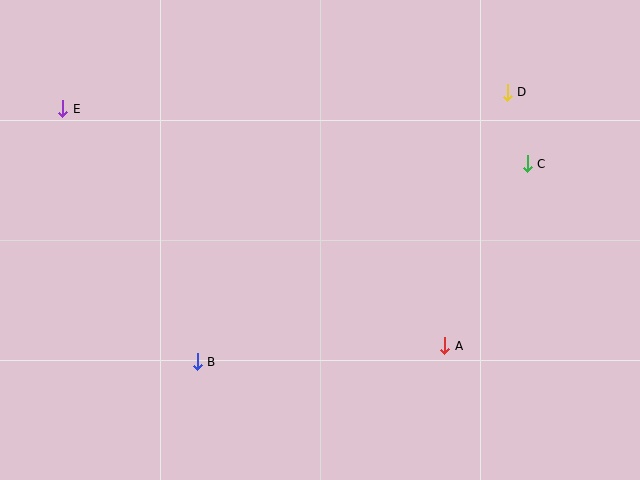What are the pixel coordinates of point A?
Point A is at (445, 346).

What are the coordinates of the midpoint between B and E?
The midpoint between B and E is at (130, 235).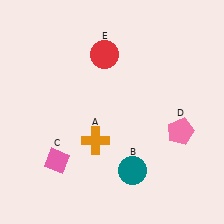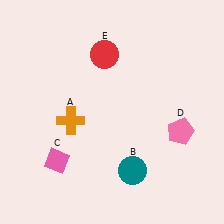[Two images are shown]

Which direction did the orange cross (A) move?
The orange cross (A) moved left.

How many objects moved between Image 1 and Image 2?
1 object moved between the two images.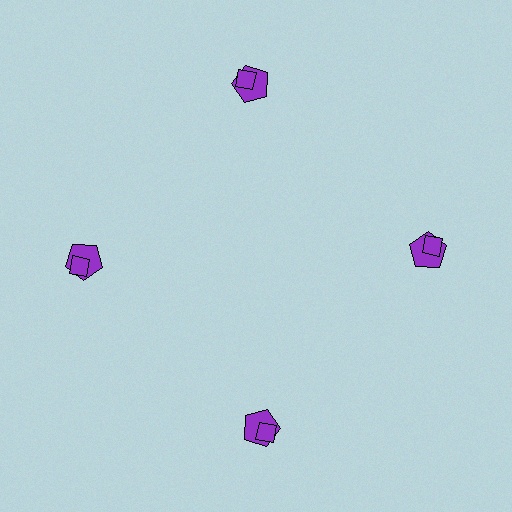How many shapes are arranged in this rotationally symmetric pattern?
There are 8 shapes, arranged in 4 groups of 2.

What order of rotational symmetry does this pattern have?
This pattern has 4-fold rotational symmetry.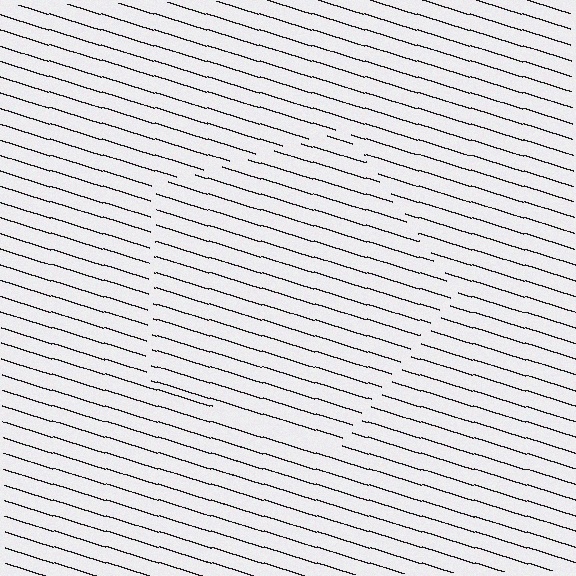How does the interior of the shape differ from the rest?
The interior of the shape contains the same grating, shifted by half a period — the contour is defined by the phase discontinuity where line-ends from the inner and outer gratings abut.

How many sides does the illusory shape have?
5 sides — the line-ends trace a pentagon.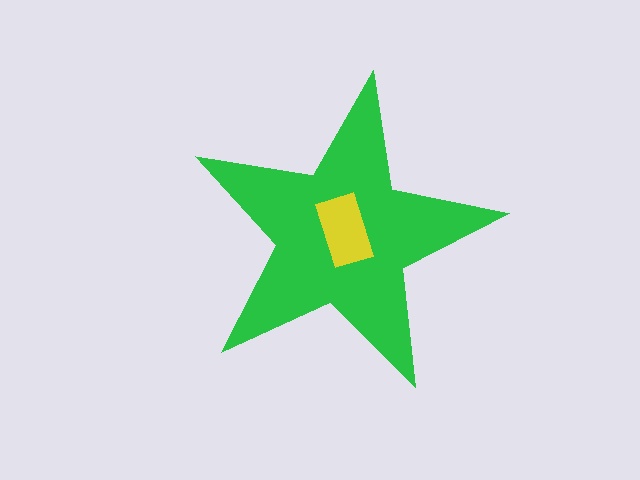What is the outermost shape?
The green star.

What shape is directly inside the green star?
The yellow rectangle.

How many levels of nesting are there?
2.